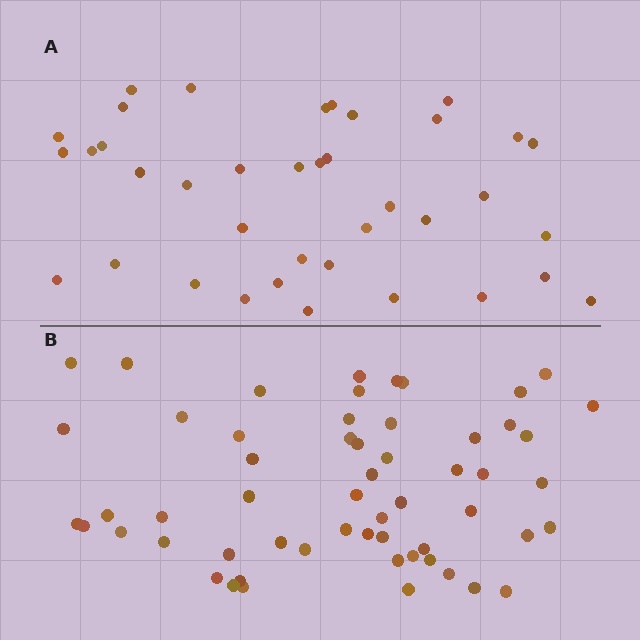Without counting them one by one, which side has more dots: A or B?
Region B (the bottom region) has more dots.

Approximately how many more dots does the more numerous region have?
Region B has approximately 20 more dots than region A.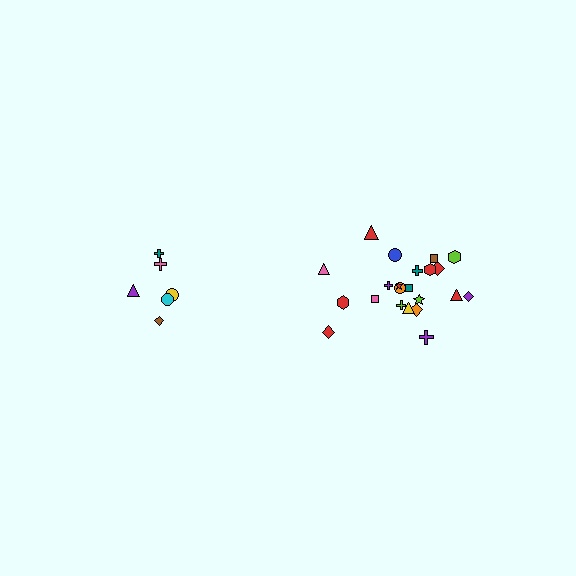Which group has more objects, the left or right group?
The right group.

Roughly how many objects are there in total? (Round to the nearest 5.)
Roughly 30 objects in total.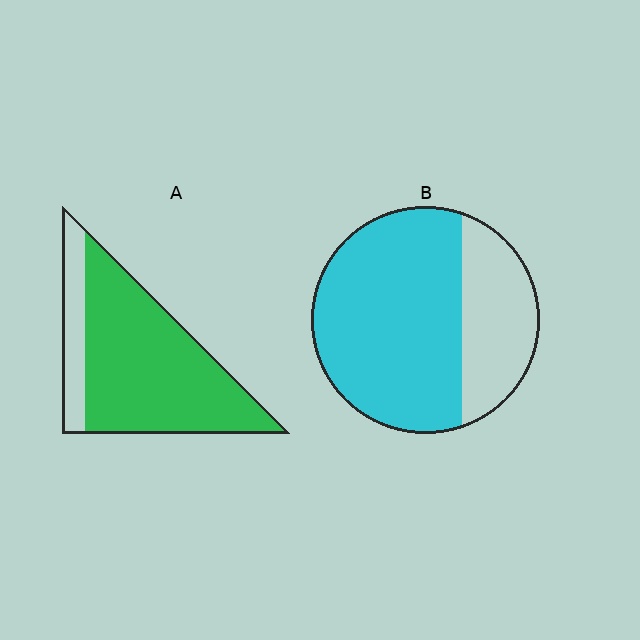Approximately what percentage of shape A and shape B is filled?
A is approximately 80% and B is approximately 70%.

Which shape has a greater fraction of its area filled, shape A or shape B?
Shape A.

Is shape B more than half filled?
Yes.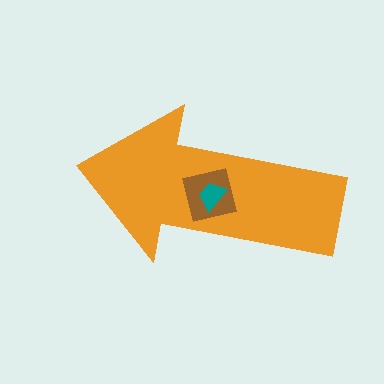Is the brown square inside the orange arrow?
Yes.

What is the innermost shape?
The teal trapezoid.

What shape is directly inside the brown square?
The teal trapezoid.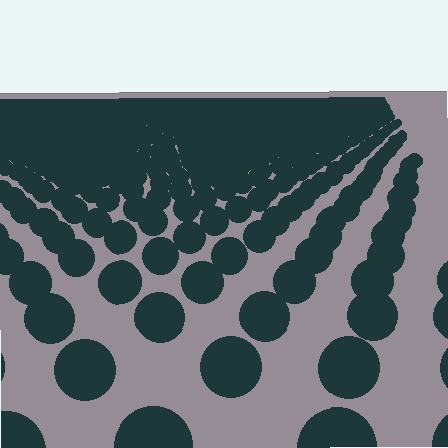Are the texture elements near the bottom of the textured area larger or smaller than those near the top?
Larger. Near the bottom, elements are closer to the viewer and appear at a bigger on-screen size.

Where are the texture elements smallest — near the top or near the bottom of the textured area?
Near the top.